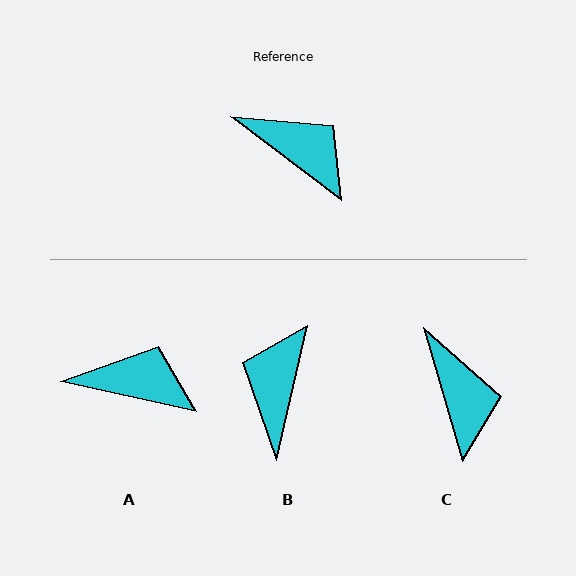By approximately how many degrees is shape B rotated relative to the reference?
Approximately 114 degrees counter-clockwise.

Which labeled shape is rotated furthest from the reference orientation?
B, about 114 degrees away.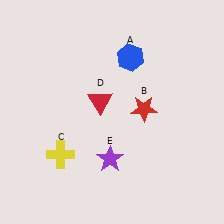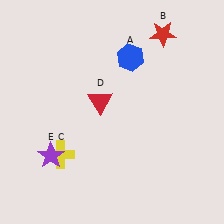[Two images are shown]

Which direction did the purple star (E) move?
The purple star (E) moved left.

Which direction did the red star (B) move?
The red star (B) moved up.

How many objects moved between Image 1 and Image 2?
2 objects moved between the two images.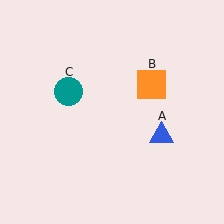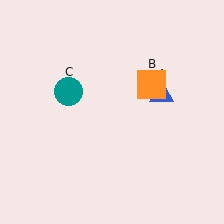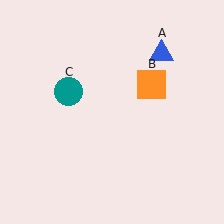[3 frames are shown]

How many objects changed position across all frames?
1 object changed position: blue triangle (object A).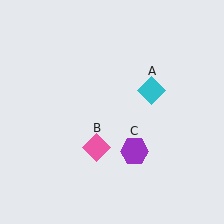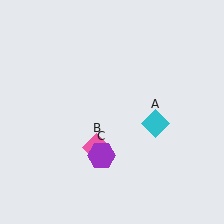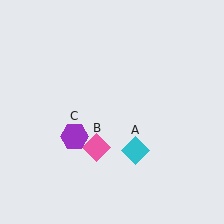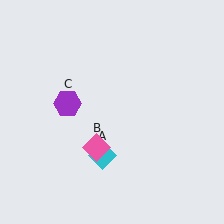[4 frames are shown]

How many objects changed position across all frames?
2 objects changed position: cyan diamond (object A), purple hexagon (object C).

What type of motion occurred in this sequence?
The cyan diamond (object A), purple hexagon (object C) rotated clockwise around the center of the scene.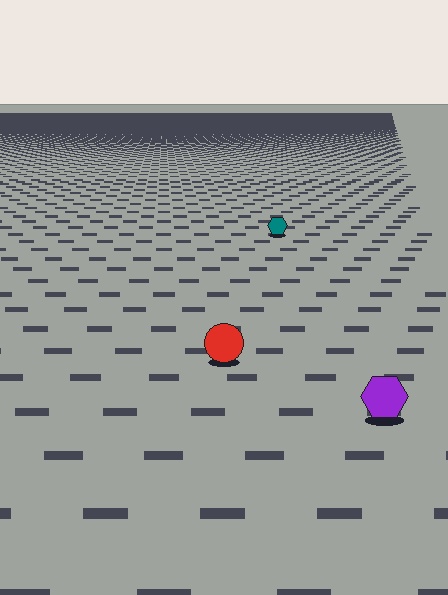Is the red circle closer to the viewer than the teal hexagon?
Yes. The red circle is closer — you can tell from the texture gradient: the ground texture is coarser near it.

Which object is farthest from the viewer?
The teal hexagon is farthest from the viewer. It appears smaller and the ground texture around it is denser.